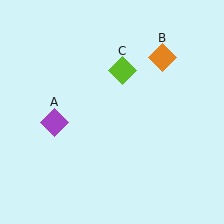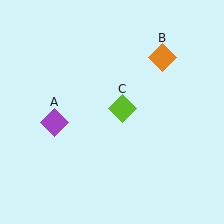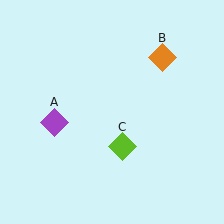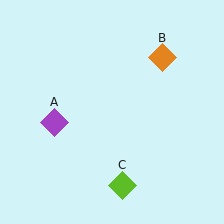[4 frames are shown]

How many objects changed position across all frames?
1 object changed position: lime diamond (object C).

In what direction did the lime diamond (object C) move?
The lime diamond (object C) moved down.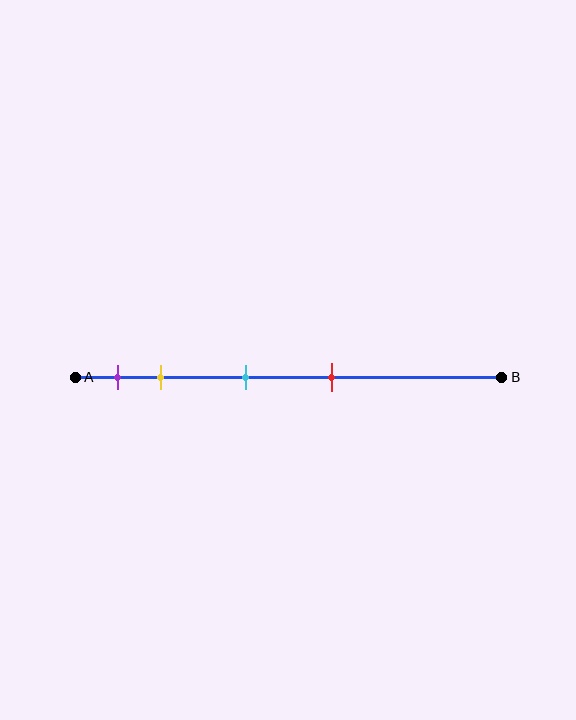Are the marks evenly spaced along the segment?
No, the marks are not evenly spaced.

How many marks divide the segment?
There are 4 marks dividing the segment.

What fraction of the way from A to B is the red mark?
The red mark is approximately 60% (0.6) of the way from A to B.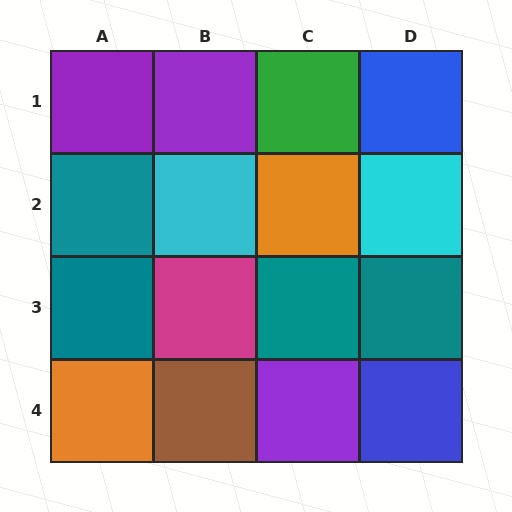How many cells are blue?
2 cells are blue.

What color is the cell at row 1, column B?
Purple.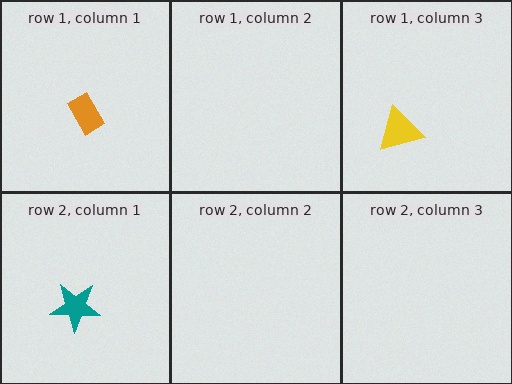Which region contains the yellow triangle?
The row 1, column 3 region.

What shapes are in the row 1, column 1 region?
The orange rectangle.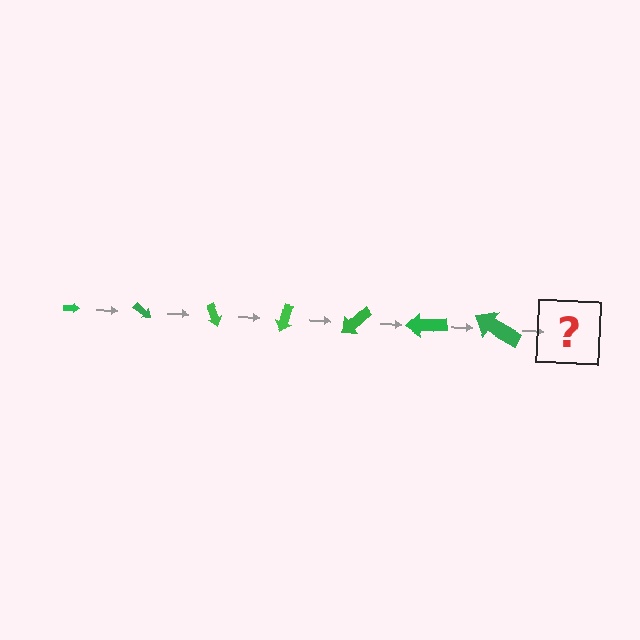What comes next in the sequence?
The next element should be an arrow, larger than the previous one and rotated 245 degrees from the start.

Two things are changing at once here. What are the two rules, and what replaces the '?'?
The two rules are that the arrow grows larger each step and it rotates 35 degrees each step. The '?' should be an arrow, larger than the previous one and rotated 245 degrees from the start.